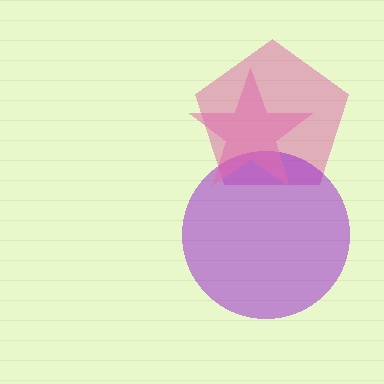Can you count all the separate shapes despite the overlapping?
Yes, there are 3 separate shapes.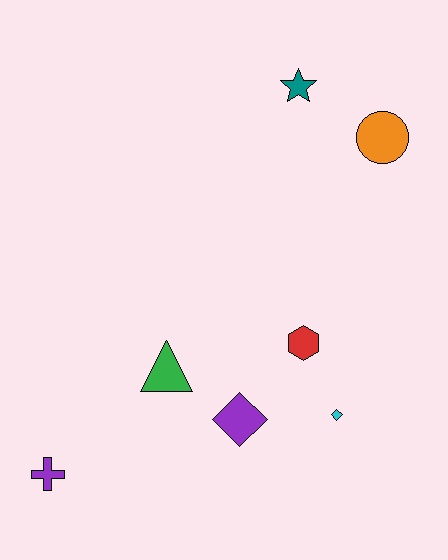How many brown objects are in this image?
There are no brown objects.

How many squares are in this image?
There are no squares.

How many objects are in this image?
There are 7 objects.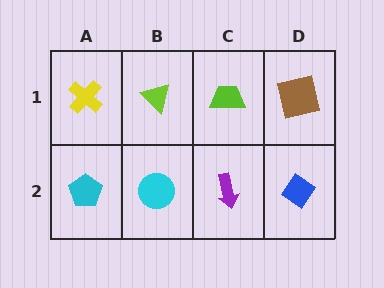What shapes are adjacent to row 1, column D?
A blue diamond (row 2, column D), a lime trapezoid (row 1, column C).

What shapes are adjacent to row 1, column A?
A cyan pentagon (row 2, column A), a lime triangle (row 1, column B).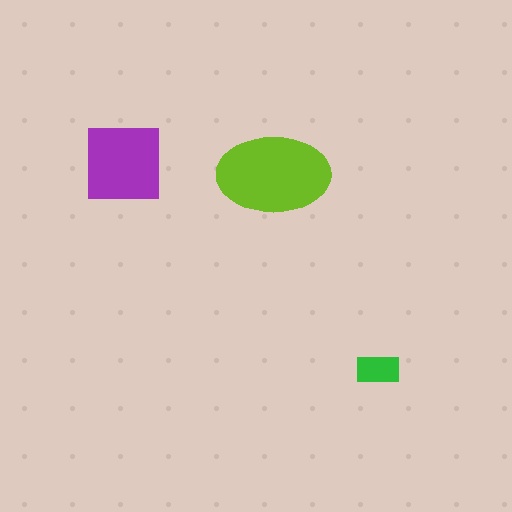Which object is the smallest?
The green rectangle.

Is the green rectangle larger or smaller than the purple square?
Smaller.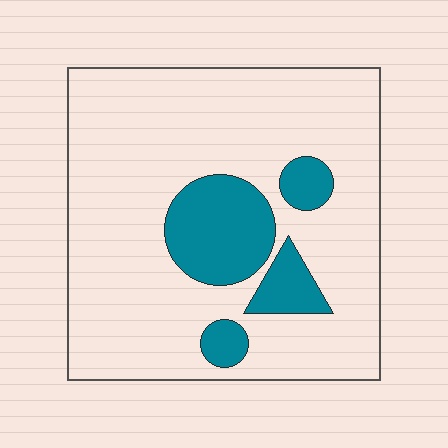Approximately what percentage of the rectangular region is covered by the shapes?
Approximately 20%.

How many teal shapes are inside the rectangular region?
4.